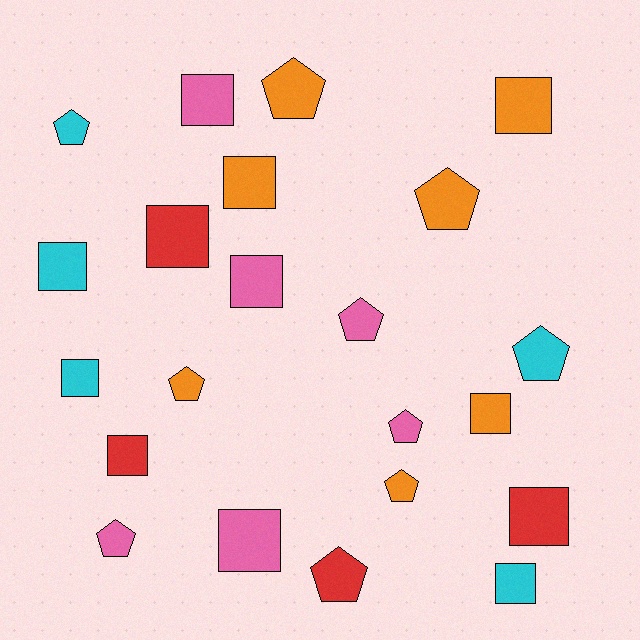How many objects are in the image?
There are 22 objects.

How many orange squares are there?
There are 3 orange squares.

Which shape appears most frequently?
Square, with 12 objects.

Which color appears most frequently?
Orange, with 7 objects.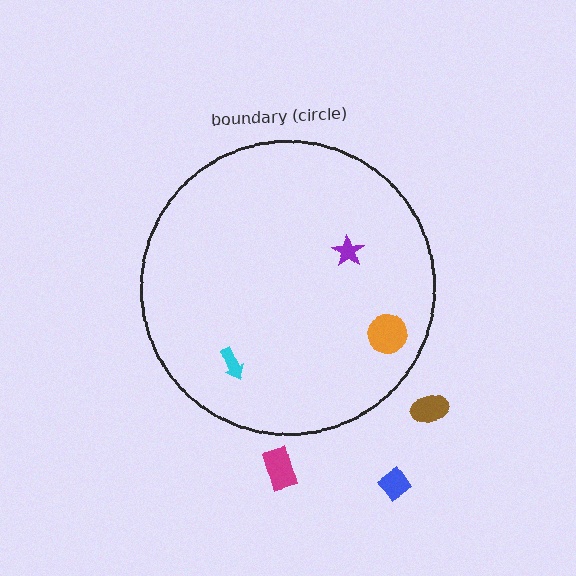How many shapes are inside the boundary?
3 inside, 3 outside.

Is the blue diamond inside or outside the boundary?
Outside.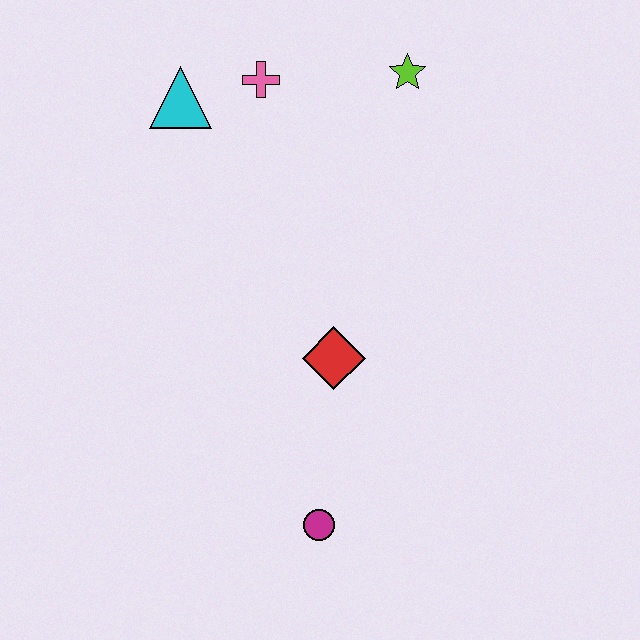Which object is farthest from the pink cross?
The magenta circle is farthest from the pink cross.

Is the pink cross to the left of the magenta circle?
Yes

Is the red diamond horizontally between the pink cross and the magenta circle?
No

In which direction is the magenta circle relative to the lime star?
The magenta circle is below the lime star.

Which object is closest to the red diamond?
The magenta circle is closest to the red diamond.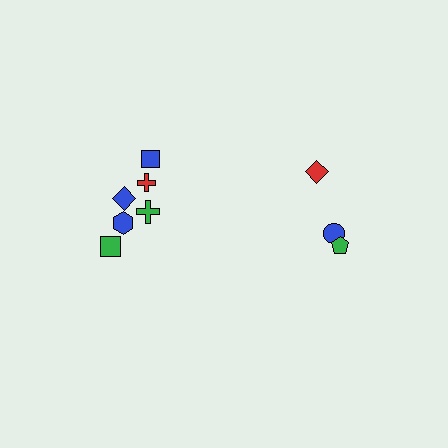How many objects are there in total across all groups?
There are 9 objects.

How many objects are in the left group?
There are 6 objects.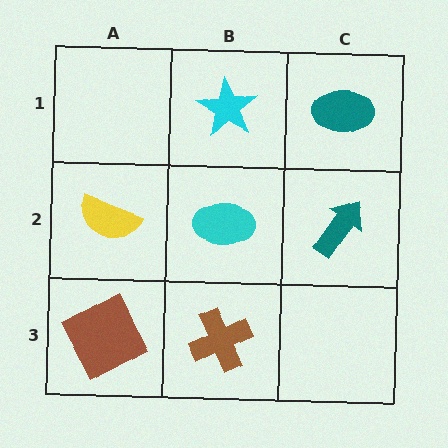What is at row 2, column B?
A cyan ellipse.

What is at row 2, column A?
A yellow semicircle.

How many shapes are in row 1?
2 shapes.